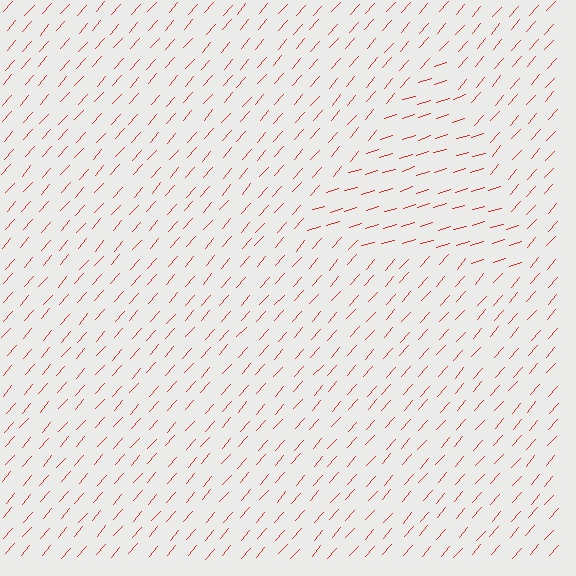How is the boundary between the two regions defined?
The boundary is defined purely by a change in line orientation (approximately 32 degrees difference). All lines are the same color and thickness.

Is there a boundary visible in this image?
Yes, there is a texture boundary formed by a change in line orientation.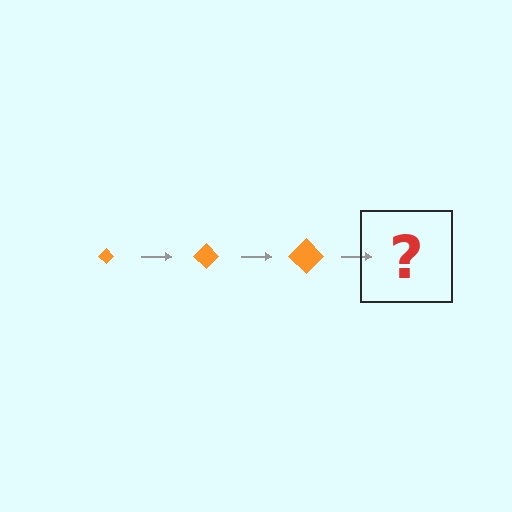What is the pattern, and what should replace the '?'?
The pattern is that the diamond gets progressively larger each step. The '?' should be an orange diamond, larger than the previous one.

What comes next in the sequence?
The next element should be an orange diamond, larger than the previous one.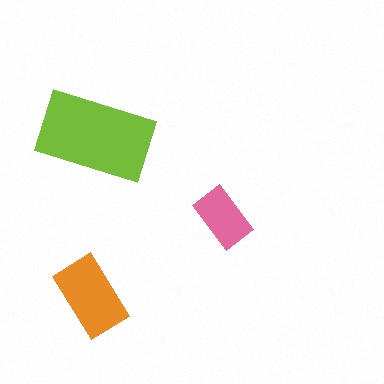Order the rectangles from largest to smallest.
the lime one, the orange one, the pink one.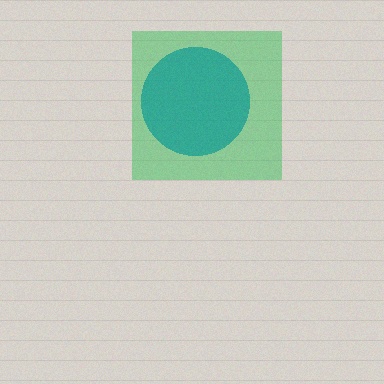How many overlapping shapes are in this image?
There are 2 overlapping shapes in the image.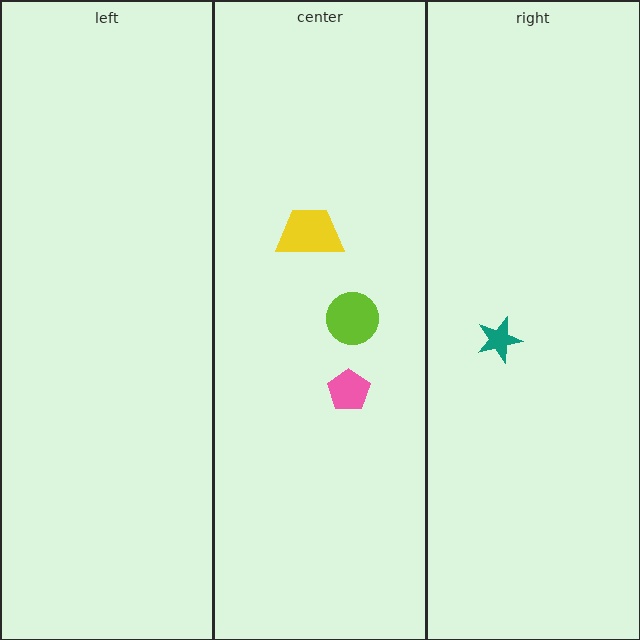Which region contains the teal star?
The right region.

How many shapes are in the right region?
1.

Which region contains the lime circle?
The center region.